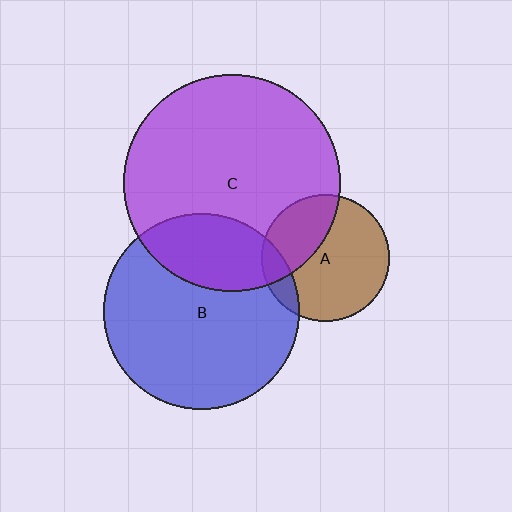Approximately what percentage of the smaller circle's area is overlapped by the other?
Approximately 25%.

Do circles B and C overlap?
Yes.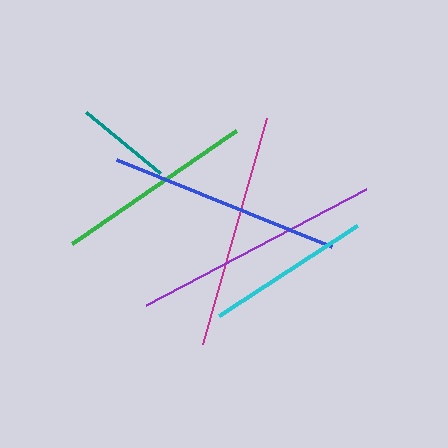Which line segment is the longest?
The purple line is the longest at approximately 249 pixels.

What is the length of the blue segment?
The blue segment is approximately 232 pixels long.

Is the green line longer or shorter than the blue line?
The blue line is longer than the green line.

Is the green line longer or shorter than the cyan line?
The green line is longer than the cyan line.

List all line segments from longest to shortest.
From longest to shortest: purple, magenta, blue, green, cyan, teal.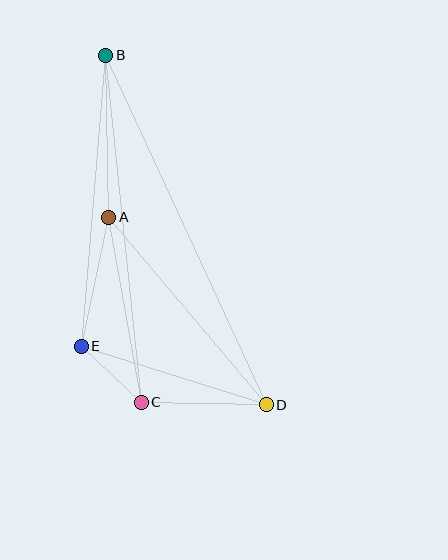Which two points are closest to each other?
Points C and E are closest to each other.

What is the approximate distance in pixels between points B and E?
The distance between B and E is approximately 292 pixels.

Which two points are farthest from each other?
Points B and D are farthest from each other.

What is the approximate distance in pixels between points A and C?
The distance between A and C is approximately 188 pixels.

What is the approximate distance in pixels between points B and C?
The distance between B and C is approximately 349 pixels.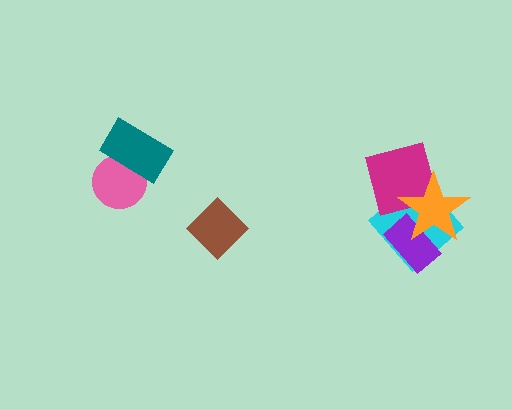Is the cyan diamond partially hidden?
Yes, it is partially covered by another shape.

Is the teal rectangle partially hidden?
No, no other shape covers it.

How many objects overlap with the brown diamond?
0 objects overlap with the brown diamond.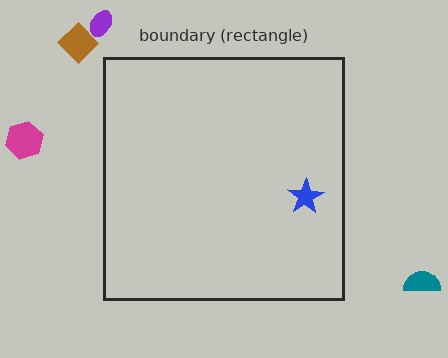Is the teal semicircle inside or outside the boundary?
Outside.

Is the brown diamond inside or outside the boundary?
Outside.